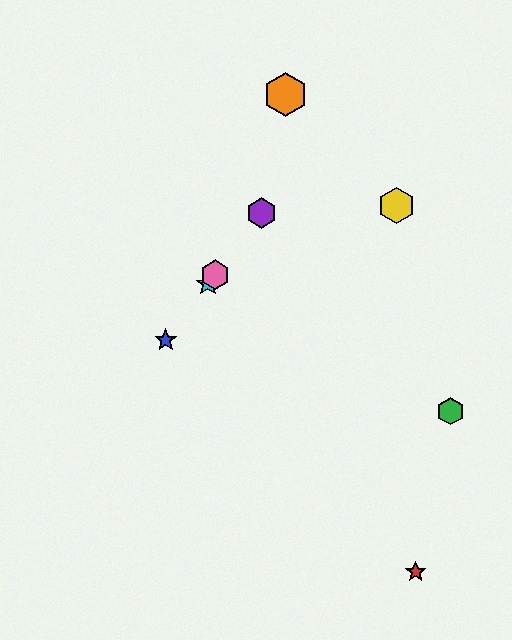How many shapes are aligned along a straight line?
4 shapes (the blue star, the purple hexagon, the cyan star, the pink hexagon) are aligned along a straight line.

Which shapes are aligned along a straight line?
The blue star, the purple hexagon, the cyan star, the pink hexagon are aligned along a straight line.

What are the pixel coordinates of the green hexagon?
The green hexagon is at (450, 411).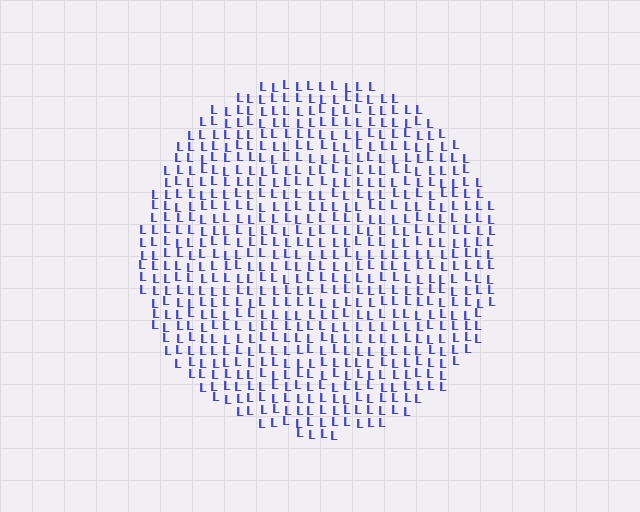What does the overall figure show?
The overall figure shows a circle.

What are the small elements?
The small elements are letter L's.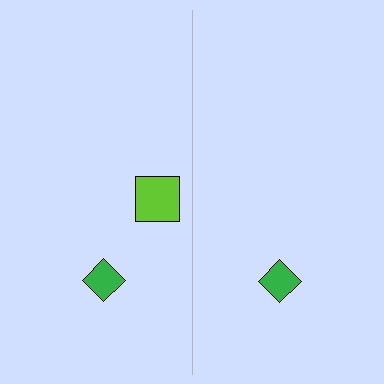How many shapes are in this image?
There are 3 shapes in this image.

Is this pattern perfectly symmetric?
No, the pattern is not perfectly symmetric. A lime square is missing from the right side.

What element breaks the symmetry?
A lime square is missing from the right side.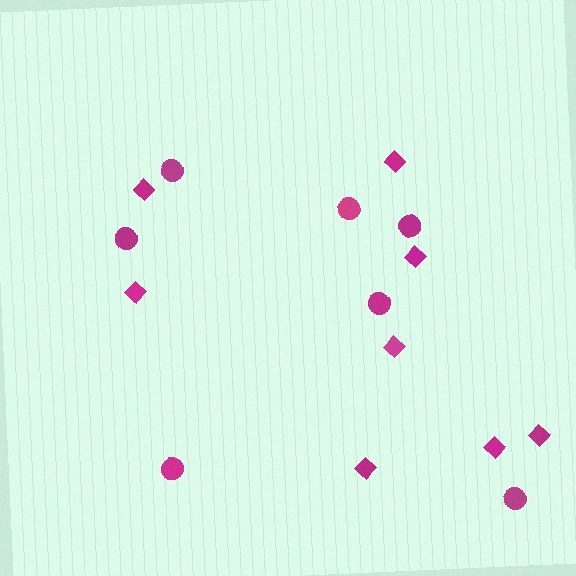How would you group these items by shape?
There are 2 groups: one group of diamonds (8) and one group of circles (7).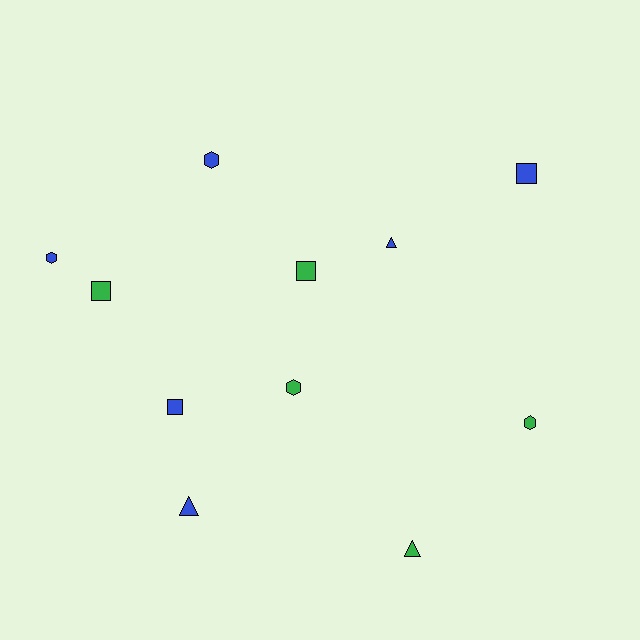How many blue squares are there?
There are 2 blue squares.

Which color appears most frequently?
Blue, with 6 objects.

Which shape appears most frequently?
Hexagon, with 4 objects.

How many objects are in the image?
There are 11 objects.